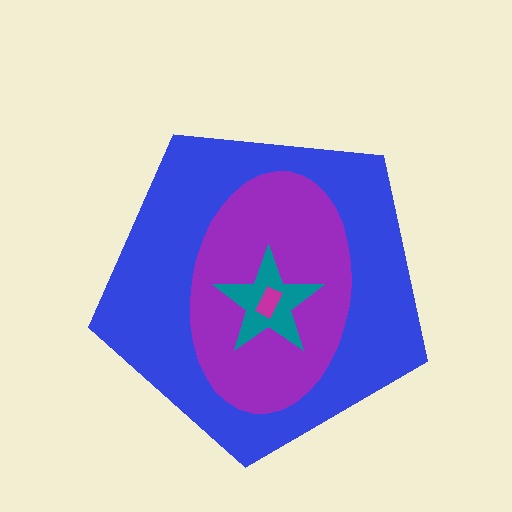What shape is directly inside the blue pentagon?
The purple ellipse.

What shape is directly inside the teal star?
The magenta rectangle.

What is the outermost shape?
The blue pentagon.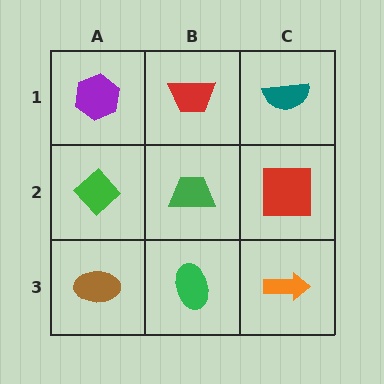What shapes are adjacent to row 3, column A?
A green diamond (row 2, column A), a green ellipse (row 3, column B).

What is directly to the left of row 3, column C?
A green ellipse.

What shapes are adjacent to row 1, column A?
A green diamond (row 2, column A), a red trapezoid (row 1, column B).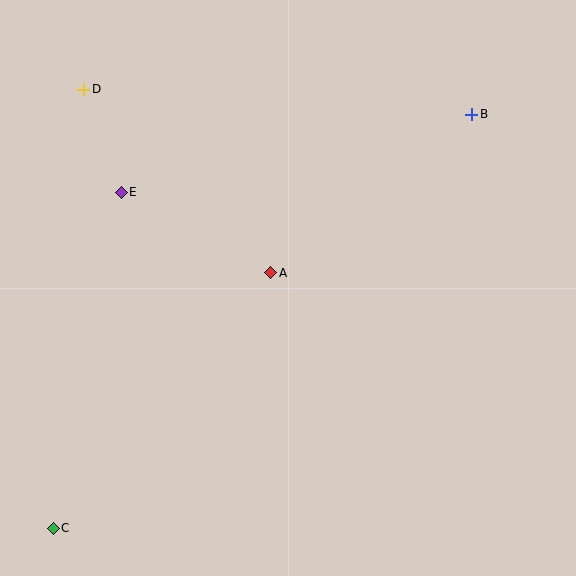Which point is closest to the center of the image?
Point A at (271, 273) is closest to the center.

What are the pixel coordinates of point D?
Point D is at (84, 89).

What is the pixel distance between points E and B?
The distance between E and B is 359 pixels.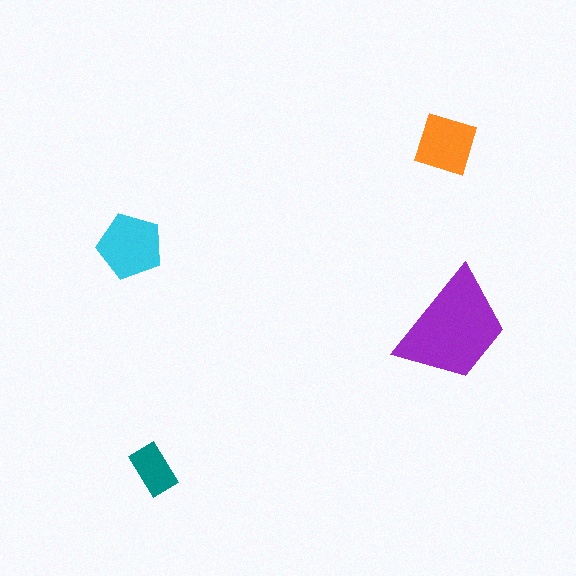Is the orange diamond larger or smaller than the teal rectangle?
Larger.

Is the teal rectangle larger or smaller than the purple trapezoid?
Smaller.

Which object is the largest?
The purple trapezoid.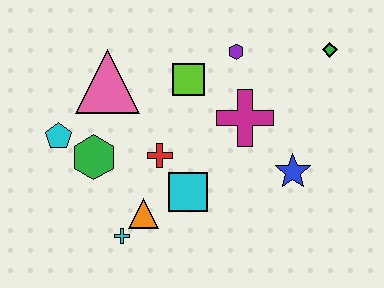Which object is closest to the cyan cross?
The orange triangle is closest to the cyan cross.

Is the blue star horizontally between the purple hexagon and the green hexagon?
No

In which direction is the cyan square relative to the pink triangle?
The cyan square is below the pink triangle.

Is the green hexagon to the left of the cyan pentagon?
No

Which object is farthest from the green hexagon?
The green diamond is farthest from the green hexagon.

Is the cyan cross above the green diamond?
No